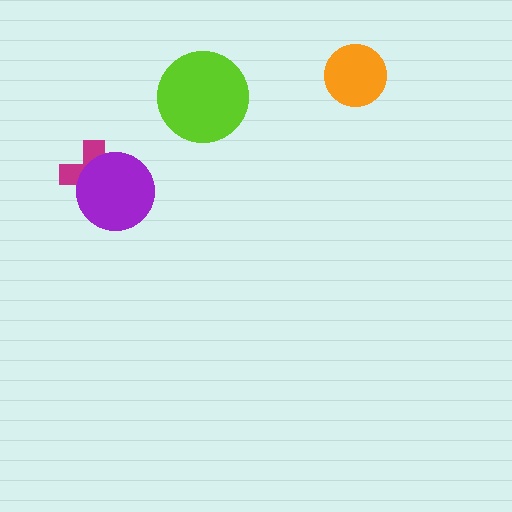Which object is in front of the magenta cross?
The purple circle is in front of the magenta cross.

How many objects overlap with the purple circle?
1 object overlaps with the purple circle.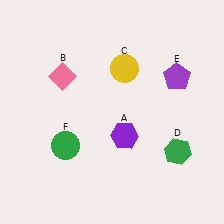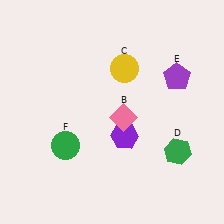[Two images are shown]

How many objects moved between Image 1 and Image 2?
1 object moved between the two images.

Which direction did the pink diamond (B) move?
The pink diamond (B) moved right.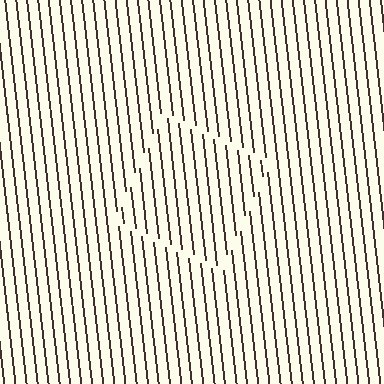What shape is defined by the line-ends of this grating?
An illusory square. The interior of the shape contains the same grating, shifted by half a period — the contour is defined by the phase discontinuity where line-ends from the inner and outer gratings abut.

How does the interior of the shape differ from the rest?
The interior of the shape contains the same grating, shifted by half a period — the contour is defined by the phase discontinuity where line-ends from the inner and outer gratings abut.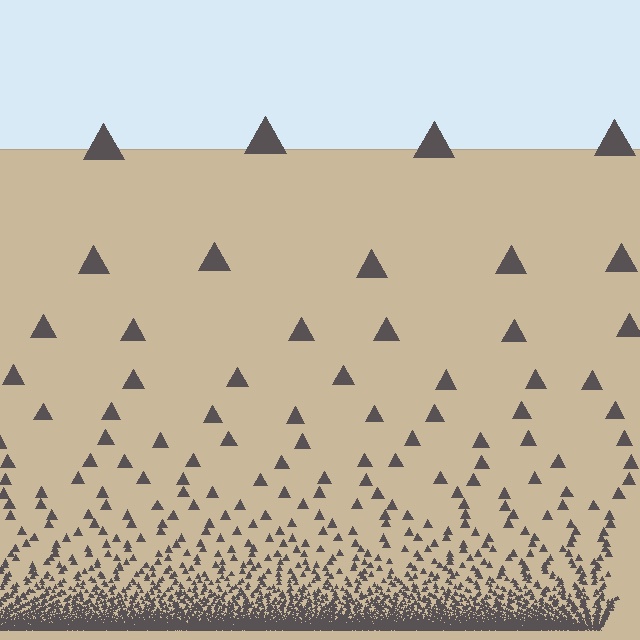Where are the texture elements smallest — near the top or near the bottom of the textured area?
Near the bottom.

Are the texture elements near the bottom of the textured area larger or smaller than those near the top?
Smaller. The gradient is inverted — elements near the bottom are smaller and denser.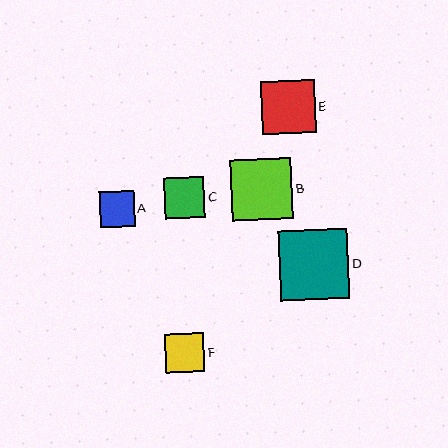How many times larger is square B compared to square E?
Square B is approximately 1.1 times the size of square E.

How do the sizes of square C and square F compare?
Square C and square F are approximately the same size.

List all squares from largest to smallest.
From largest to smallest: D, B, E, C, F, A.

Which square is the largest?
Square D is the largest with a size of approximately 69 pixels.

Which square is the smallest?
Square A is the smallest with a size of approximately 35 pixels.